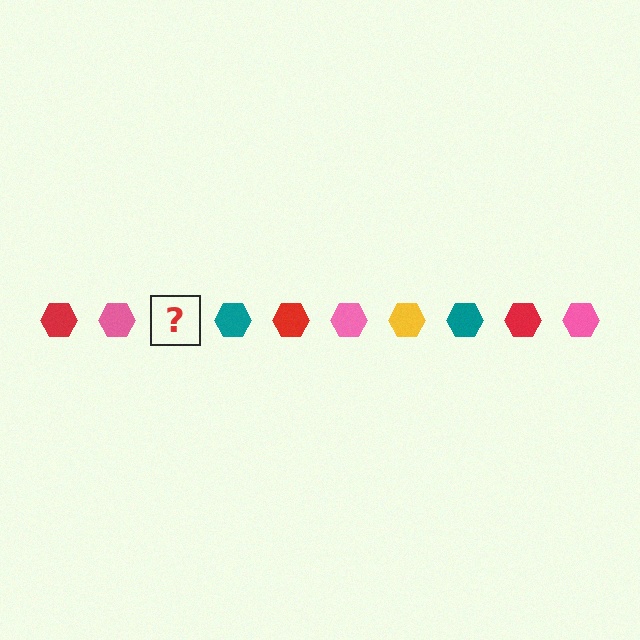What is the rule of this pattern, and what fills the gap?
The rule is that the pattern cycles through red, pink, yellow, teal hexagons. The gap should be filled with a yellow hexagon.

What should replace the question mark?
The question mark should be replaced with a yellow hexagon.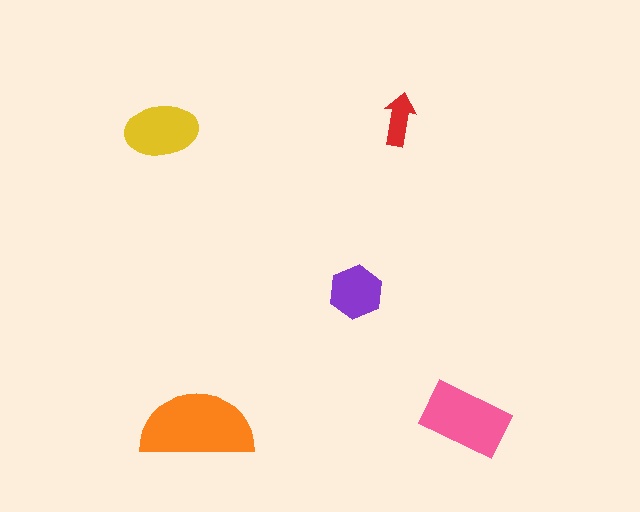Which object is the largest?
The orange semicircle.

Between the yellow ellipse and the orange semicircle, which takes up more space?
The orange semicircle.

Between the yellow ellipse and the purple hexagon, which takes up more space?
The yellow ellipse.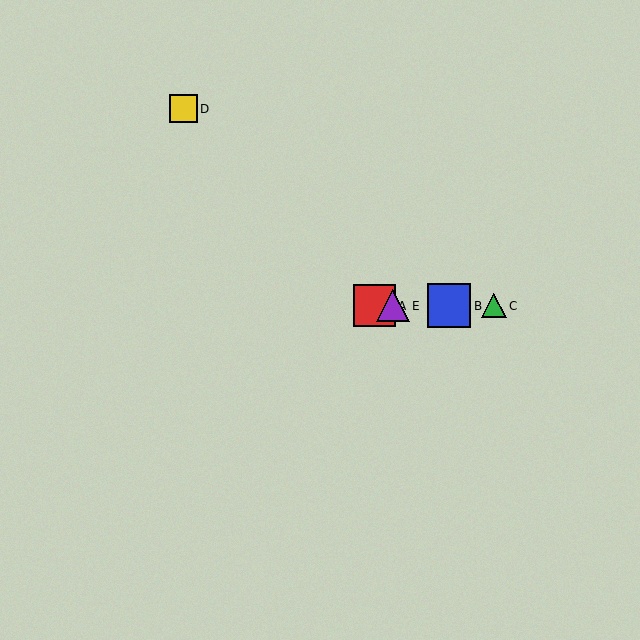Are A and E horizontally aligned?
Yes, both are at y≈306.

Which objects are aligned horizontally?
Objects A, B, C, E are aligned horizontally.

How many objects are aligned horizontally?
4 objects (A, B, C, E) are aligned horizontally.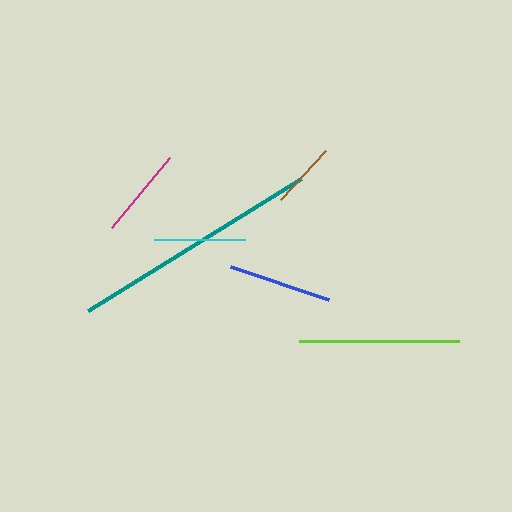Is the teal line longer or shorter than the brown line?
The teal line is longer than the brown line.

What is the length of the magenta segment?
The magenta segment is approximately 90 pixels long.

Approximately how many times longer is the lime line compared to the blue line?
The lime line is approximately 1.5 times the length of the blue line.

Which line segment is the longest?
The teal line is the longest at approximately 250 pixels.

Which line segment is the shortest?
The brown line is the shortest at approximately 67 pixels.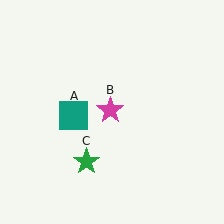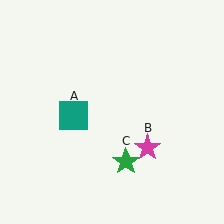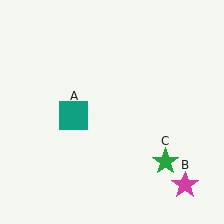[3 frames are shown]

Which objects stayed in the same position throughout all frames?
Teal square (object A) remained stationary.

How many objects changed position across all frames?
2 objects changed position: magenta star (object B), green star (object C).